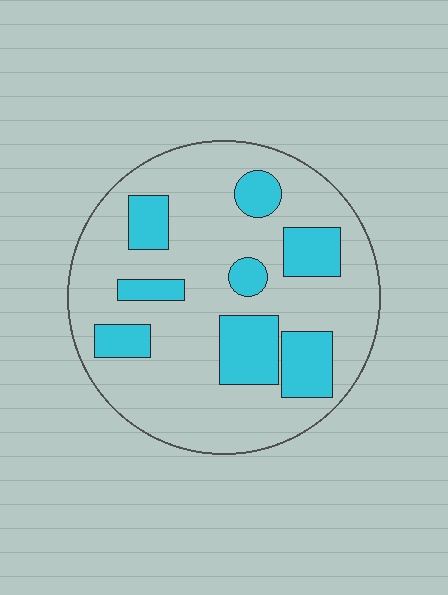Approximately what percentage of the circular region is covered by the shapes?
Approximately 25%.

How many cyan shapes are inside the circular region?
8.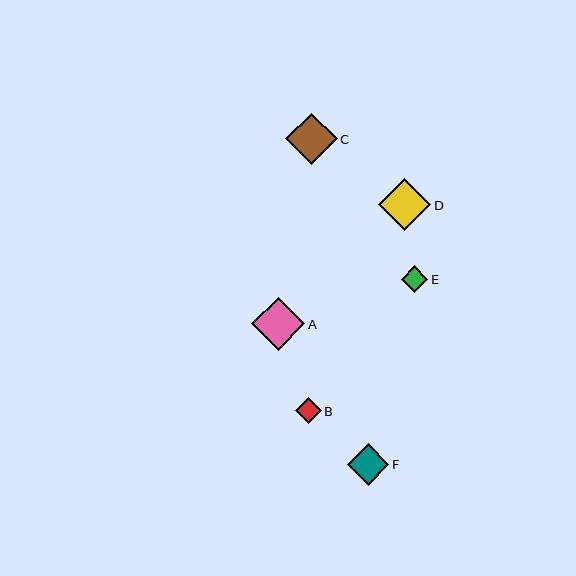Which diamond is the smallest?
Diamond B is the smallest with a size of approximately 26 pixels.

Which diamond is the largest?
Diamond A is the largest with a size of approximately 53 pixels.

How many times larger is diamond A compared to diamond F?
Diamond A is approximately 1.3 times the size of diamond F.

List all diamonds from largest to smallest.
From largest to smallest: A, D, C, F, E, B.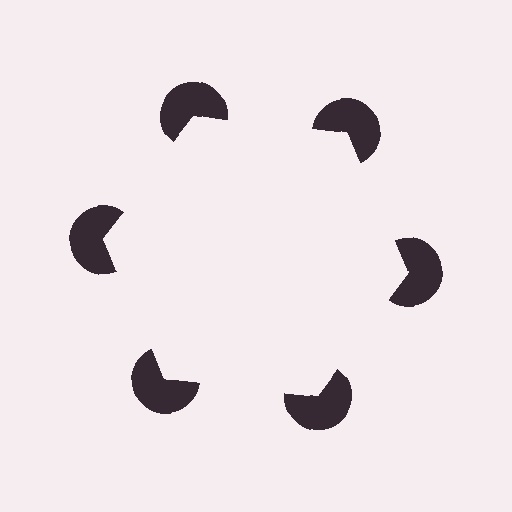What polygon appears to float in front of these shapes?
An illusory hexagon — its edges are inferred from the aligned wedge cuts in the pac-man discs, not physically drawn.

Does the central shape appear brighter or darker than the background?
It typically appears slightly brighter than the background, even though no actual brightness change is drawn.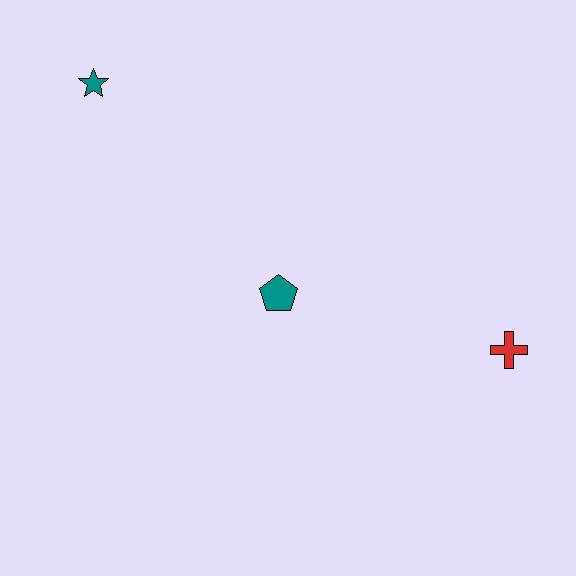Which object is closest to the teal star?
The teal pentagon is closest to the teal star.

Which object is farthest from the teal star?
The red cross is farthest from the teal star.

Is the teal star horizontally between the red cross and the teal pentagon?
No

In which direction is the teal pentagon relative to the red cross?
The teal pentagon is to the left of the red cross.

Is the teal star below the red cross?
No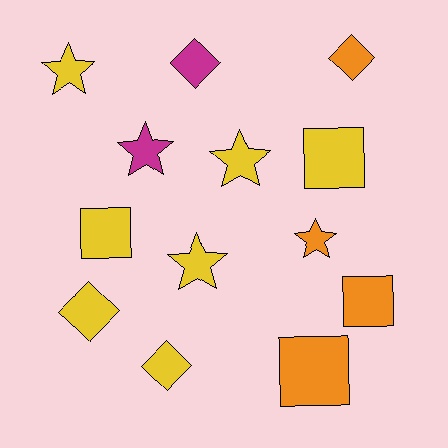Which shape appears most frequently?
Star, with 5 objects.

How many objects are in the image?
There are 13 objects.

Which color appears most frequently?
Yellow, with 7 objects.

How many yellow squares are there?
There are 2 yellow squares.